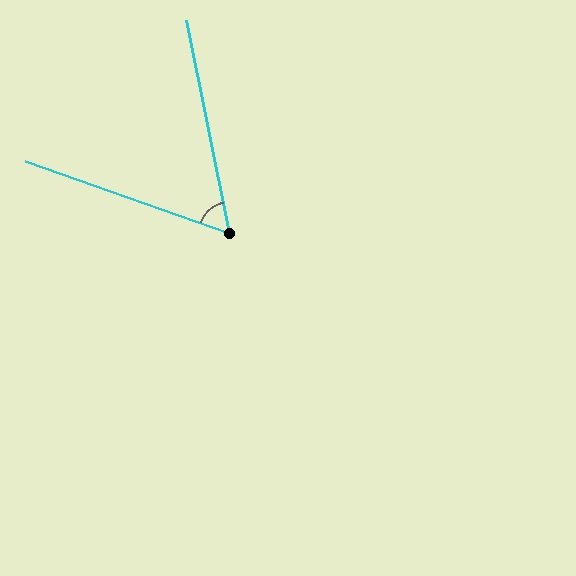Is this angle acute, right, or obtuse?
It is acute.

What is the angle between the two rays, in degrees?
Approximately 59 degrees.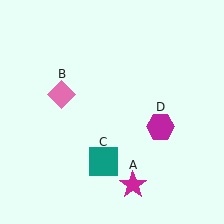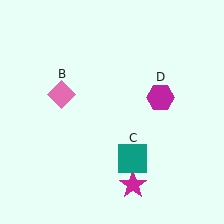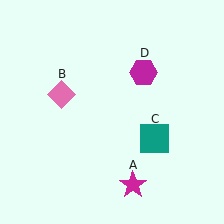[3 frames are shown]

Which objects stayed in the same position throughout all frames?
Magenta star (object A) and pink diamond (object B) remained stationary.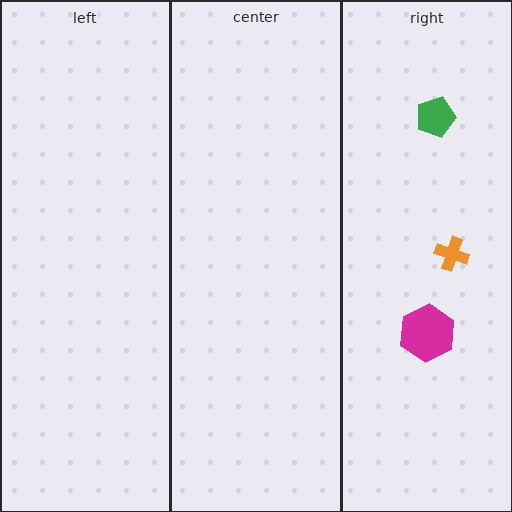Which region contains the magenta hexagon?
The right region.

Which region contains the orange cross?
The right region.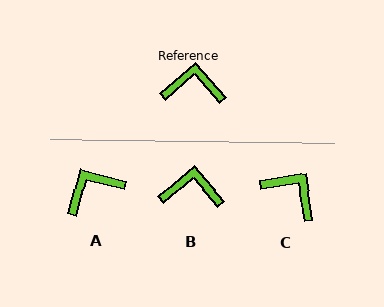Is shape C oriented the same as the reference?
No, it is off by about 32 degrees.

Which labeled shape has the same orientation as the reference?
B.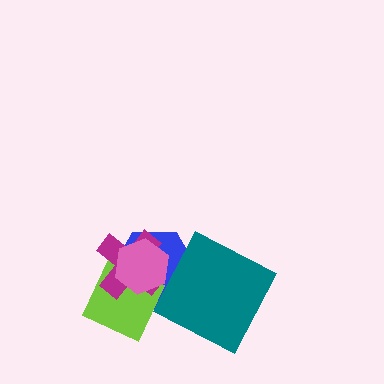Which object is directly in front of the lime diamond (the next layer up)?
The magenta cross is directly in front of the lime diamond.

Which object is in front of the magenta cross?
The pink hexagon is in front of the magenta cross.